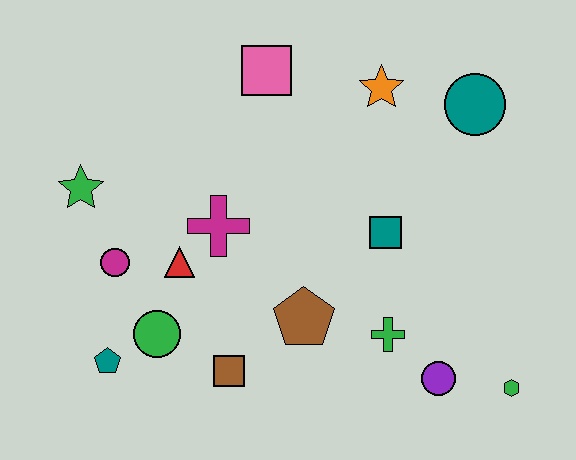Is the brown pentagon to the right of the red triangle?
Yes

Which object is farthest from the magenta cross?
The green hexagon is farthest from the magenta cross.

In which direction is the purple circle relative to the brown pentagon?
The purple circle is to the right of the brown pentagon.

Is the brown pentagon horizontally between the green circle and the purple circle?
Yes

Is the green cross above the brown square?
Yes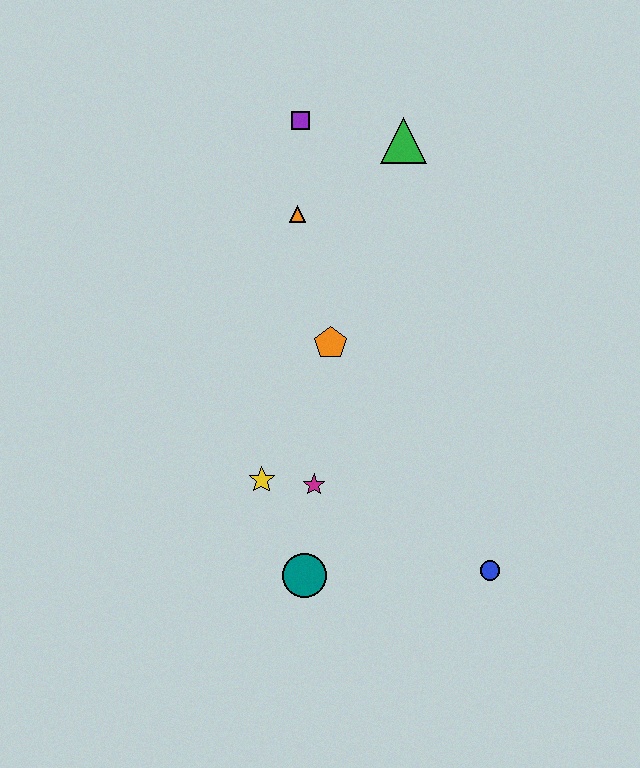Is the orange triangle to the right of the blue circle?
No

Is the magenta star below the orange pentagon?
Yes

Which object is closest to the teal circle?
The magenta star is closest to the teal circle.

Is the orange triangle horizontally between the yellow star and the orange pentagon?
Yes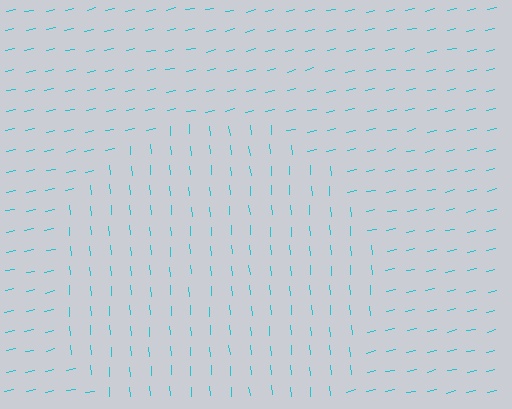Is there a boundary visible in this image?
Yes, there is a texture boundary formed by a change in line orientation.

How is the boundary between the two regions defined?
The boundary is defined purely by a change in line orientation (approximately 82 degrees difference). All lines are the same color and thickness.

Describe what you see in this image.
The image is filled with small cyan line segments. A circle region in the image has lines oriented differently from the surrounding lines, creating a visible texture boundary.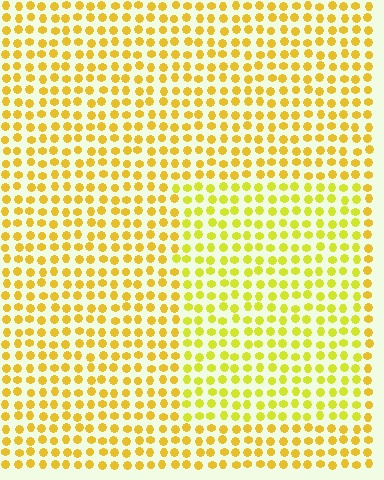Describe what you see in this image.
The image is filled with small yellow elements in a uniform arrangement. A rectangle-shaped region is visible where the elements are tinted to a slightly different hue, forming a subtle color boundary.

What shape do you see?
I see a rectangle.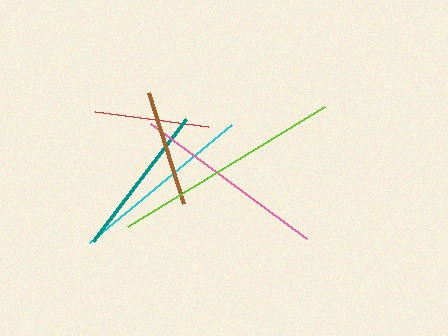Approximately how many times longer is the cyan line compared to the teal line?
The cyan line is approximately 1.2 times the length of the teal line.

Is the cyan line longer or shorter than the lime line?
The lime line is longer than the cyan line.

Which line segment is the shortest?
The red line is the shortest at approximately 114 pixels.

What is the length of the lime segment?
The lime segment is approximately 231 pixels long.